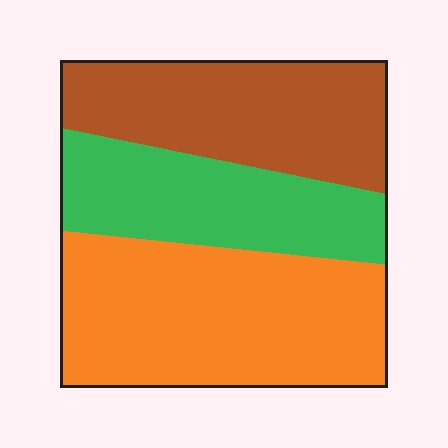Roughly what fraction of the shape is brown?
Brown covers around 30% of the shape.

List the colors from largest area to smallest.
From largest to smallest: orange, brown, green.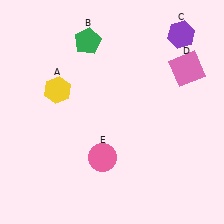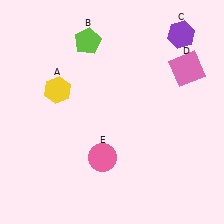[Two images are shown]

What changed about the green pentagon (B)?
In Image 1, B is green. In Image 2, it changed to lime.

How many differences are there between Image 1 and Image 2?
There is 1 difference between the two images.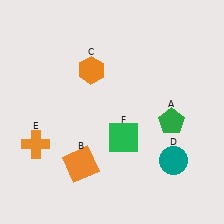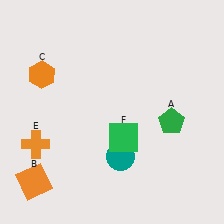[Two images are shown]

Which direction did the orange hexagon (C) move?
The orange hexagon (C) moved left.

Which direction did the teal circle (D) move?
The teal circle (D) moved left.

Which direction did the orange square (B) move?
The orange square (B) moved left.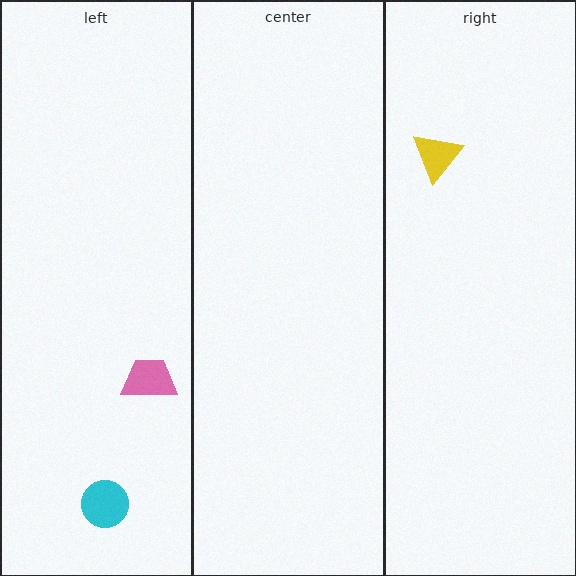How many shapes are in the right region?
1.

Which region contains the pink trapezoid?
The left region.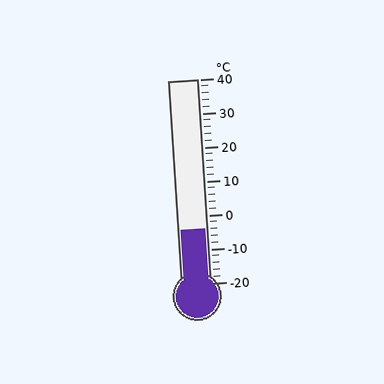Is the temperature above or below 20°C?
The temperature is below 20°C.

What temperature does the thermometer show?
The thermometer shows approximately -4°C.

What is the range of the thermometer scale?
The thermometer scale ranges from -20°C to 40°C.